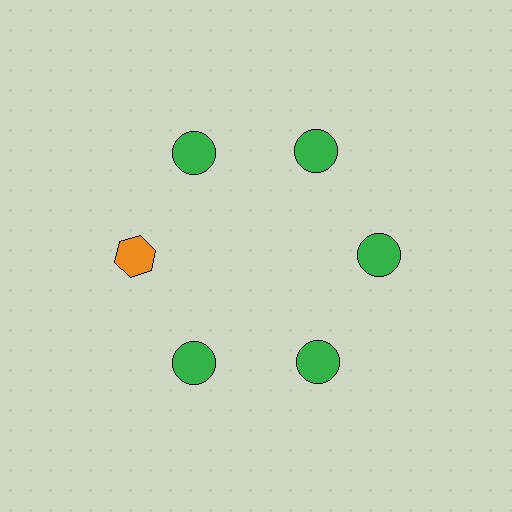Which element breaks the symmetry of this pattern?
The orange hexagon at roughly the 9 o'clock position breaks the symmetry. All other shapes are green circles.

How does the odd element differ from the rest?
It differs in both color (orange instead of green) and shape (hexagon instead of circle).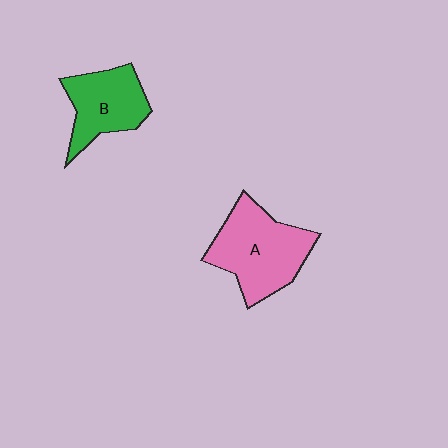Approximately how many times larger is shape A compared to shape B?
Approximately 1.4 times.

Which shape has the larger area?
Shape A (pink).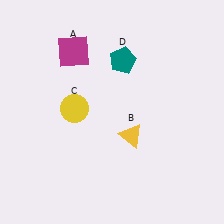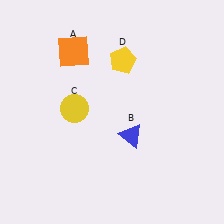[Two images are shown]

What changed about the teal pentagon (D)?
In Image 1, D is teal. In Image 2, it changed to yellow.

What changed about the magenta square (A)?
In Image 1, A is magenta. In Image 2, it changed to orange.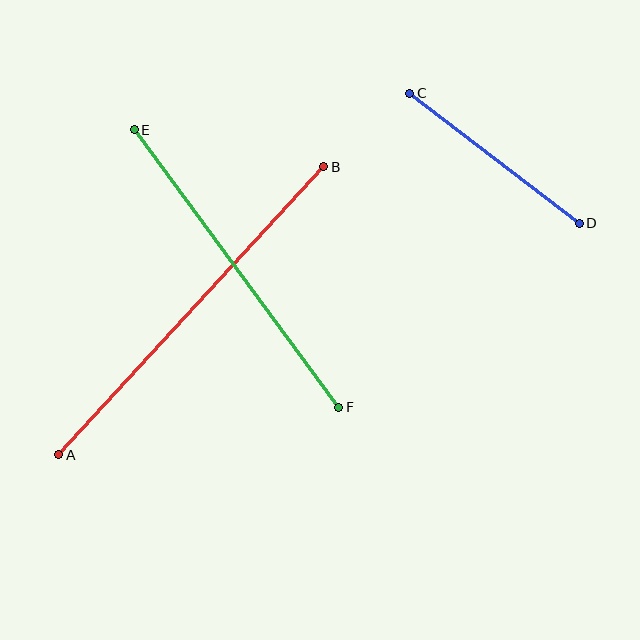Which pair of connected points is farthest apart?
Points A and B are farthest apart.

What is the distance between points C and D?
The distance is approximately 214 pixels.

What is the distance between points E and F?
The distance is approximately 344 pixels.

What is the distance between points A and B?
The distance is approximately 392 pixels.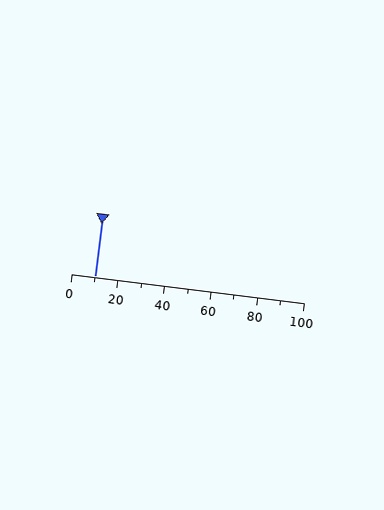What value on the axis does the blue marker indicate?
The marker indicates approximately 10.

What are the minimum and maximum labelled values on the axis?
The axis runs from 0 to 100.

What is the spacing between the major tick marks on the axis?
The major ticks are spaced 20 apart.